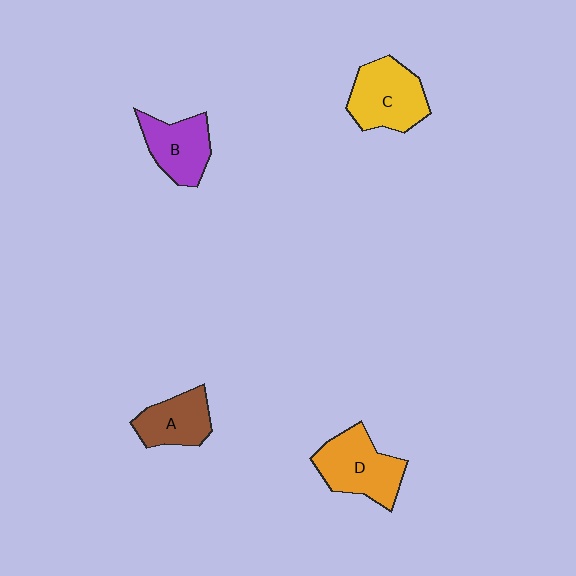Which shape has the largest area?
Shape D (orange).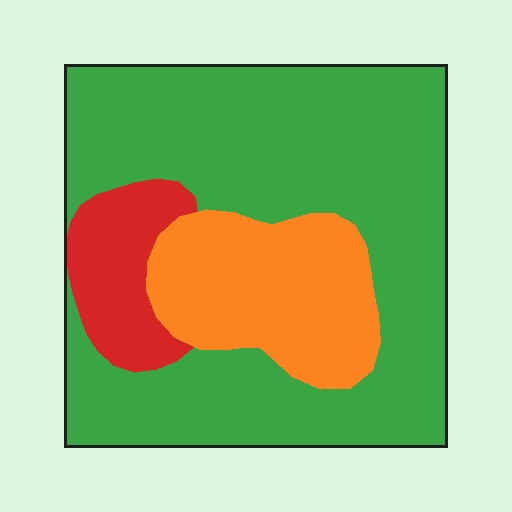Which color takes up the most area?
Green, at roughly 70%.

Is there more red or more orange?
Orange.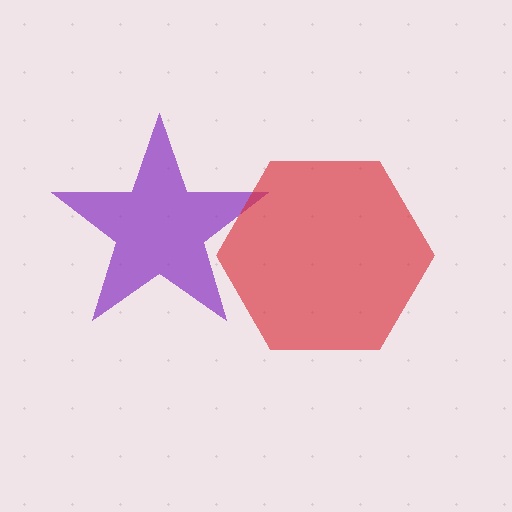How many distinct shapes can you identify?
There are 2 distinct shapes: a purple star, a red hexagon.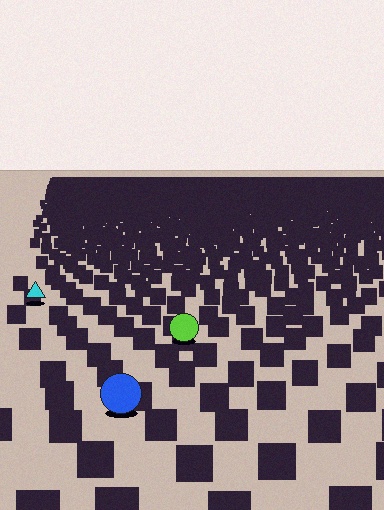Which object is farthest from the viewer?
The cyan triangle is farthest from the viewer. It appears smaller and the ground texture around it is denser.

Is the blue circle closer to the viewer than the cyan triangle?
Yes. The blue circle is closer — you can tell from the texture gradient: the ground texture is coarser near it.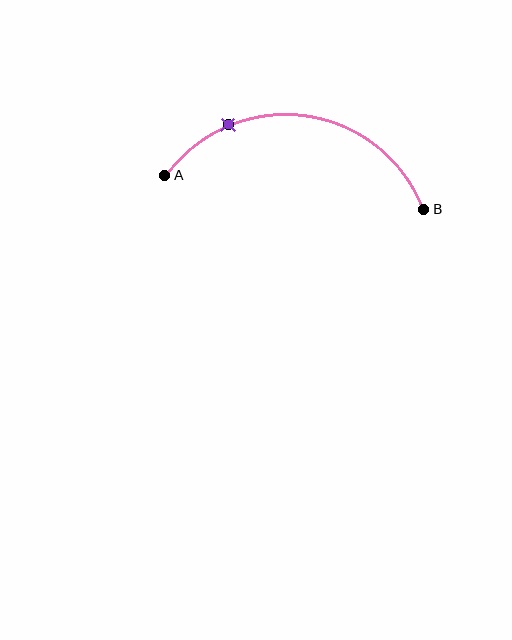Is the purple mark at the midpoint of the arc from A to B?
No. The purple mark lies on the arc but is closer to endpoint A. The arc midpoint would be at the point on the curve equidistant along the arc from both A and B.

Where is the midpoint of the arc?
The arc midpoint is the point on the curve farthest from the straight line joining A and B. It sits above that line.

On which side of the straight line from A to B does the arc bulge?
The arc bulges above the straight line connecting A and B.